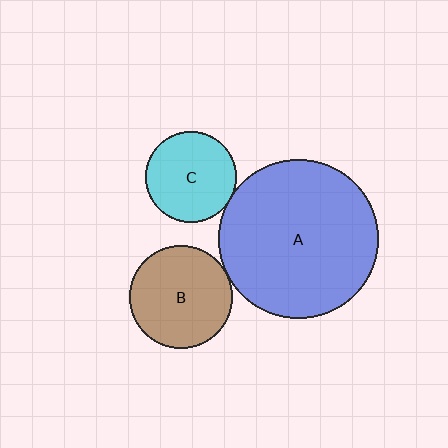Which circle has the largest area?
Circle A (blue).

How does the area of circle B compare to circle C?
Approximately 1.3 times.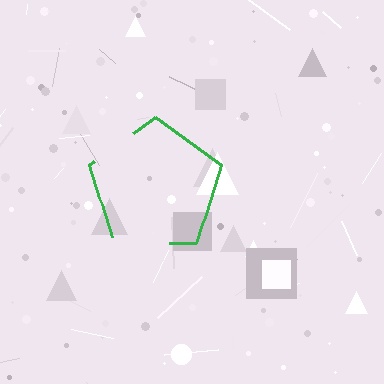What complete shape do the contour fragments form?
The contour fragments form a pentagon.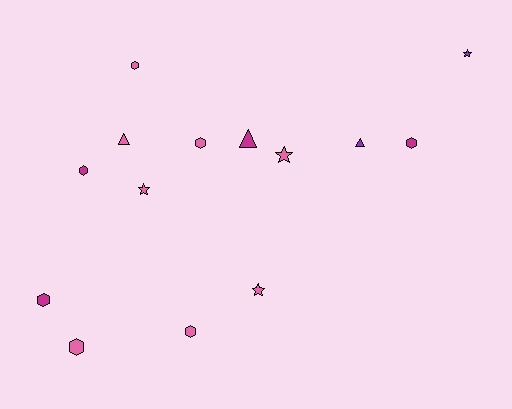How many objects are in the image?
There are 14 objects.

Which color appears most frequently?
Pink, with 8 objects.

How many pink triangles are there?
There is 1 pink triangle.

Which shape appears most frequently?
Hexagon, with 7 objects.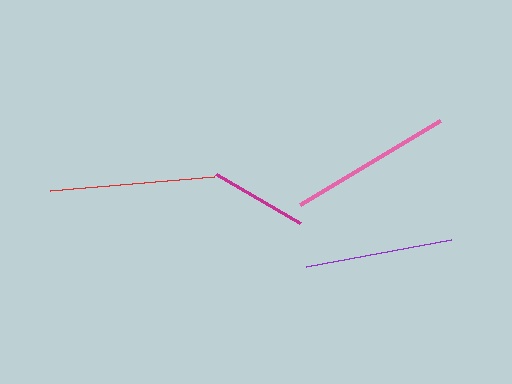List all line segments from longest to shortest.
From longest to shortest: red, pink, purple, magenta.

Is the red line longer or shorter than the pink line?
The red line is longer than the pink line.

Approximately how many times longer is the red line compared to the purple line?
The red line is approximately 1.1 times the length of the purple line.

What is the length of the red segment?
The red segment is approximately 164 pixels long.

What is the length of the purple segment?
The purple segment is approximately 147 pixels long.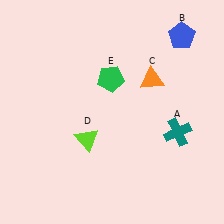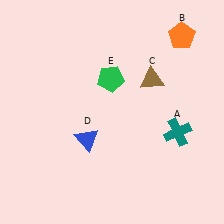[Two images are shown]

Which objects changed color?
B changed from blue to orange. C changed from orange to brown. D changed from lime to blue.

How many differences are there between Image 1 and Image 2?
There are 3 differences between the two images.